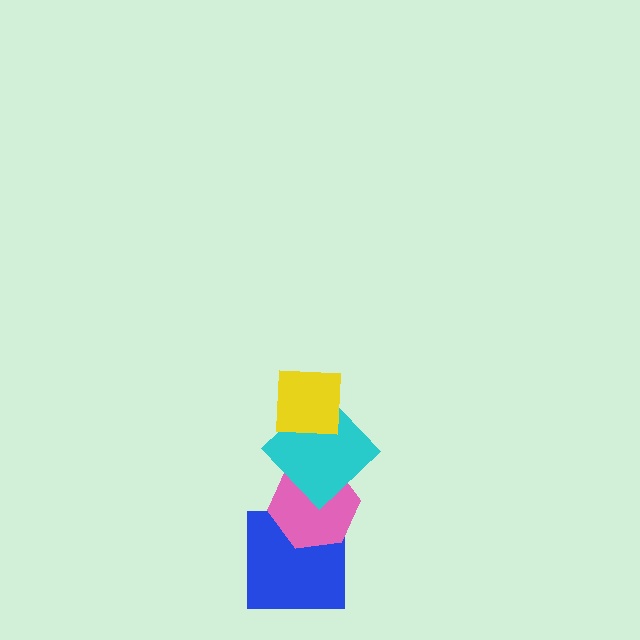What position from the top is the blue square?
The blue square is 4th from the top.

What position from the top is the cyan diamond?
The cyan diamond is 2nd from the top.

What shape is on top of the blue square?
The pink hexagon is on top of the blue square.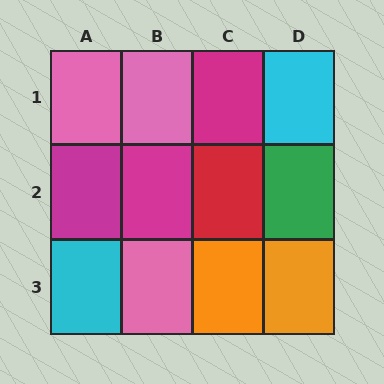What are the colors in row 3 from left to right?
Cyan, pink, orange, orange.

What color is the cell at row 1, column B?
Pink.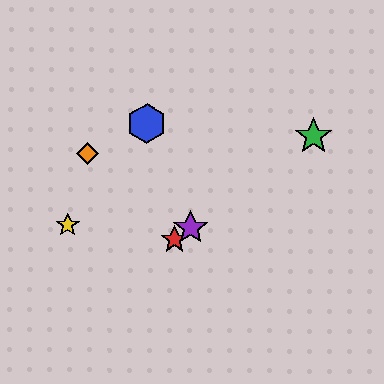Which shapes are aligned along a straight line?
The red star, the green star, the purple star are aligned along a straight line.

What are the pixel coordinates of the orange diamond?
The orange diamond is at (87, 154).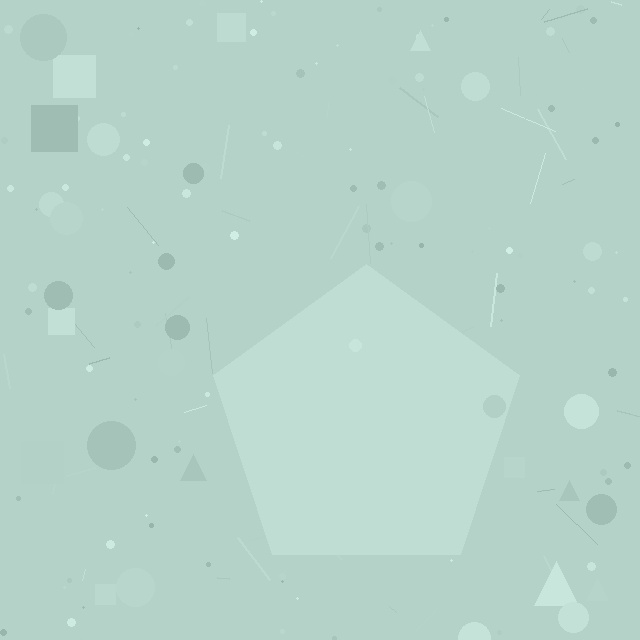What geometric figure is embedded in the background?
A pentagon is embedded in the background.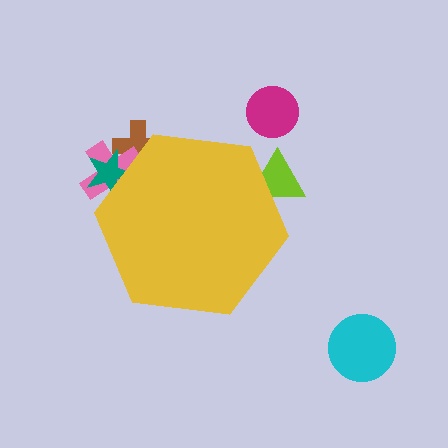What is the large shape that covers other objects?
A yellow hexagon.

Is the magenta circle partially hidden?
No, the magenta circle is fully visible.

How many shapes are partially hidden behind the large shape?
4 shapes are partially hidden.